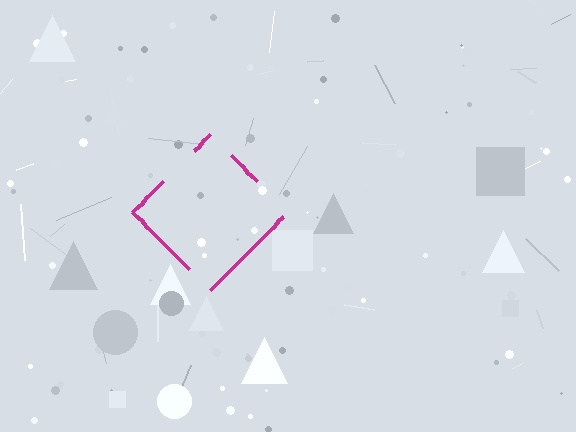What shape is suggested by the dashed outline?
The dashed outline suggests a diamond.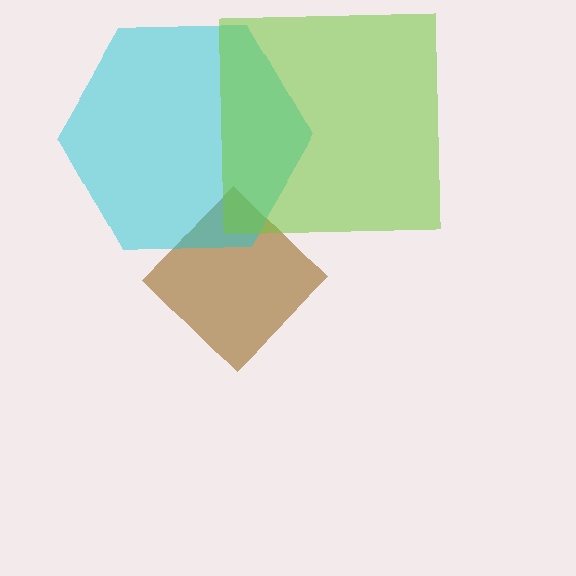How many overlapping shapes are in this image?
There are 3 overlapping shapes in the image.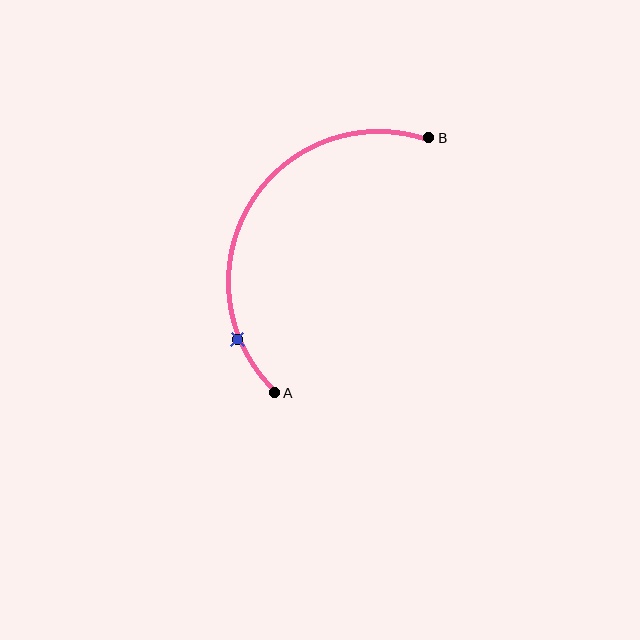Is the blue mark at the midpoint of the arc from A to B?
No. The blue mark lies on the arc but is closer to endpoint A. The arc midpoint would be at the point on the curve equidistant along the arc from both A and B.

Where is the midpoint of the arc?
The arc midpoint is the point on the curve farthest from the straight line joining A and B. It sits to the left of that line.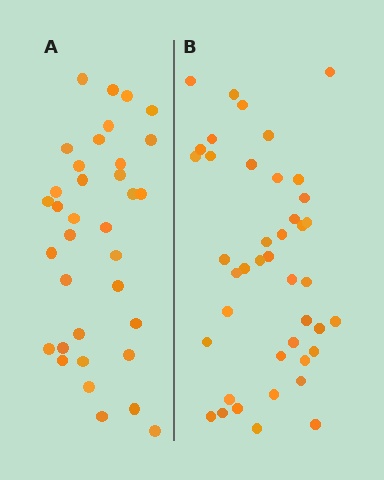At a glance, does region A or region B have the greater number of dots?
Region B (the right region) has more dots.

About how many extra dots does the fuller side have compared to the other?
Region B has roughly 8 or so more dots than region A.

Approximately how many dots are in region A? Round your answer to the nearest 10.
About 40 dots. (The exact count is 35, which rounds to 40.)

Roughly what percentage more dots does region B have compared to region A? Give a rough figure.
About 20% more.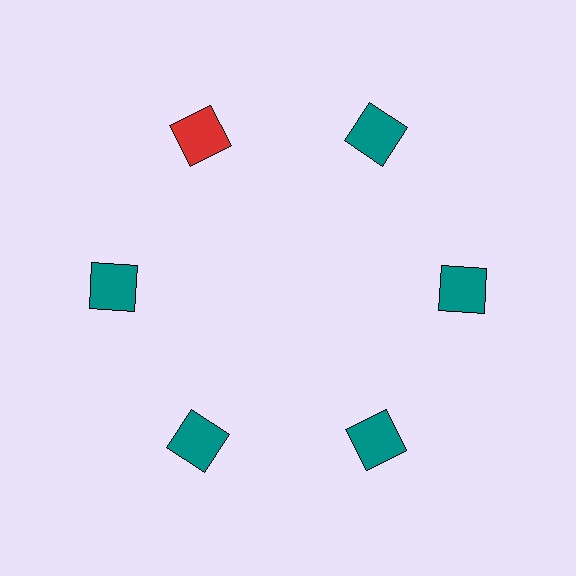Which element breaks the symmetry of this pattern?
The red square at roughly the 11 o'clock position breaks the symmetry. All other shapes are teal squares.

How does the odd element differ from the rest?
It has a different color: red instead of teal.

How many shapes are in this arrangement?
There are 6 shapes arranged in a ring pattern.